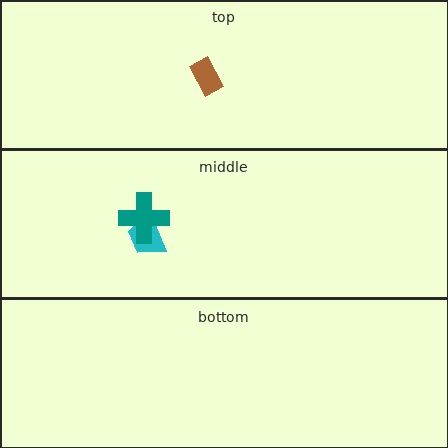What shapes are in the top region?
The brown rectangle.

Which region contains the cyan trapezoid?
The middle region.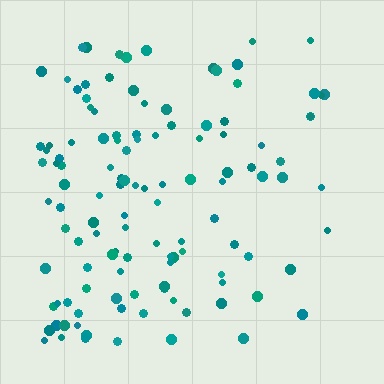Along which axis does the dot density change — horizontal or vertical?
Horizontal.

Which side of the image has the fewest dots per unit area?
The right.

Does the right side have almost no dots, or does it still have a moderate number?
Still a moderate number, just noticeably fewer than the left.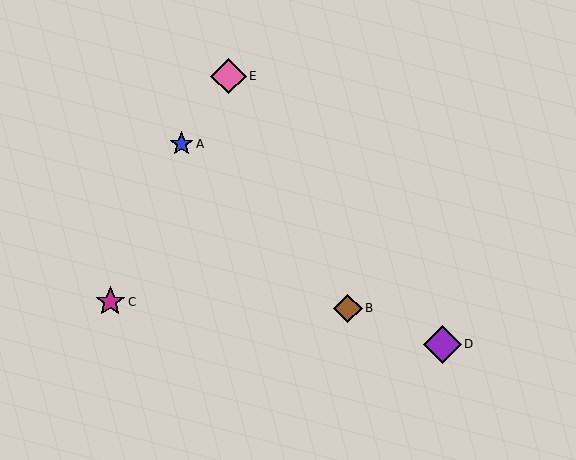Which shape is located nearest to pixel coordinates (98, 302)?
The magenta star (labeled C) at (110, 302) is nearest to that location.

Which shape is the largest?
The purple diamond (labeled D) is the largest.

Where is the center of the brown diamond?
The center of the brown diamond is at (348, 308).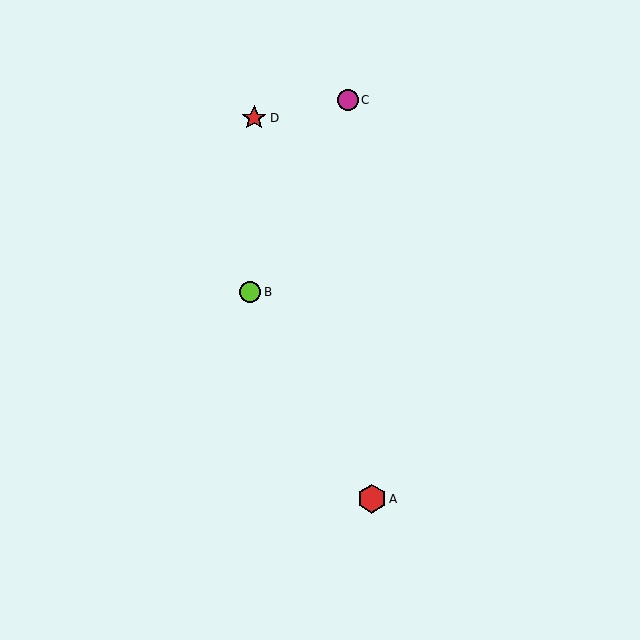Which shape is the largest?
The red hexagon (labeled A) is the largest.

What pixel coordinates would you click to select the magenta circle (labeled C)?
Click at (348, 100) to select the magenta circle C.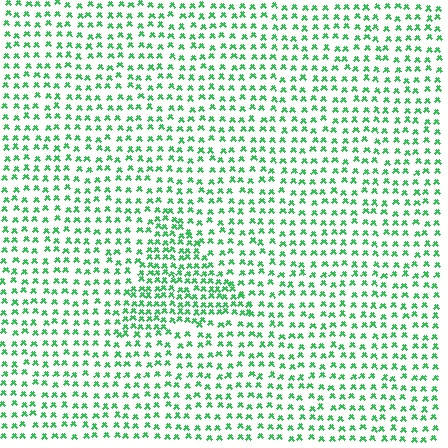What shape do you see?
I see a triangle.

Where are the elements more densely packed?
The elements are more densely packed inside the triangle boundary.